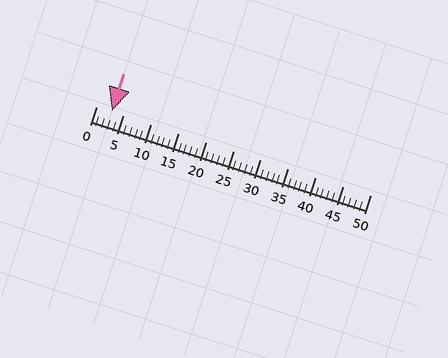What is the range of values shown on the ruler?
The ruler shows values from 0 to 50.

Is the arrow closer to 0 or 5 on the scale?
The arrow is closer to 5.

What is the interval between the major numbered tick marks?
The major tick marks are spaced 5 units apart.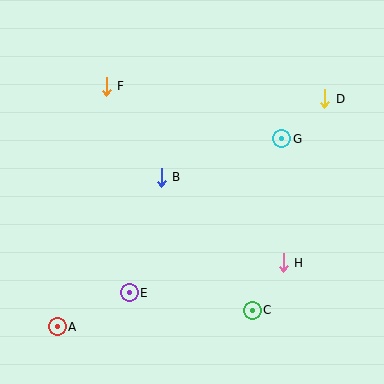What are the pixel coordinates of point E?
Point E is at (129, 293).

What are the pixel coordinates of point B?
Point B is at (161, 177).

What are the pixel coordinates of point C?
Point C is at (252, 310).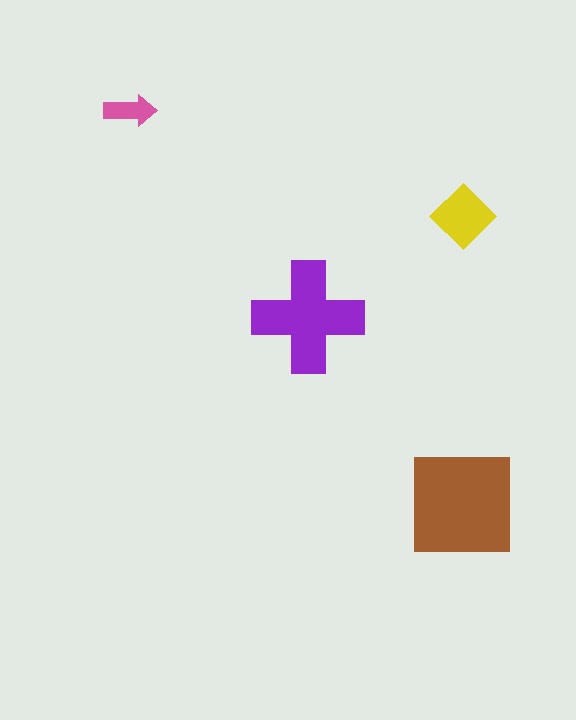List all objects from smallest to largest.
The pink arrow, the yellow diamond, the purple cross, the brown square.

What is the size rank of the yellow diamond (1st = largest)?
3rd.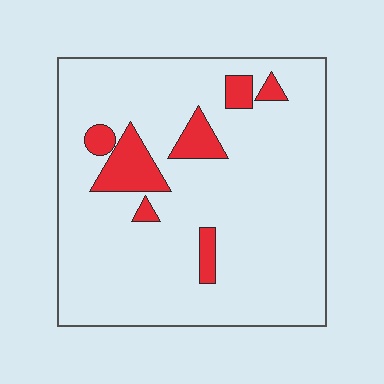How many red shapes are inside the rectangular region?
7.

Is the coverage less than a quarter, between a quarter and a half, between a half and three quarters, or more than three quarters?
Less than a quarter.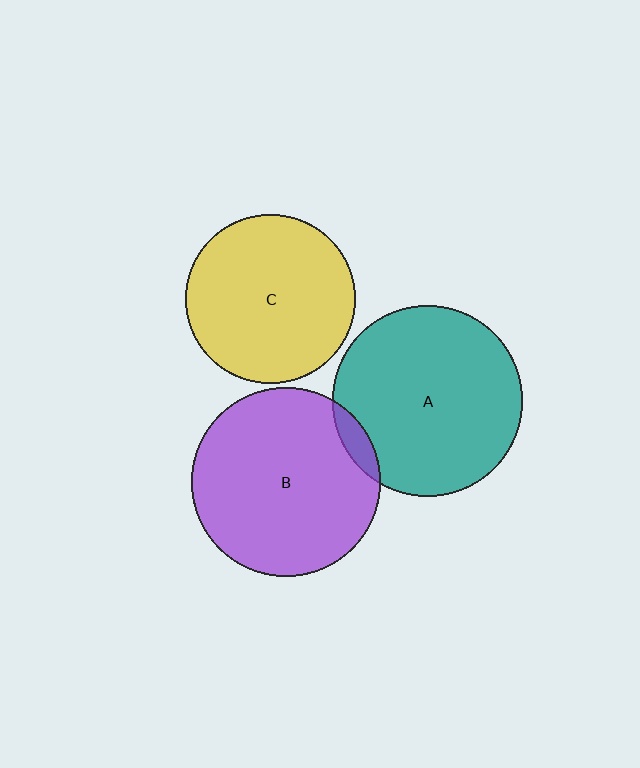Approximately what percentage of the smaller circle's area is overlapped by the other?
Approximately 5%.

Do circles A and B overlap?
Yes.